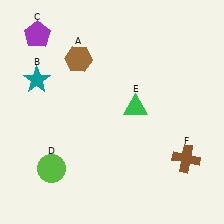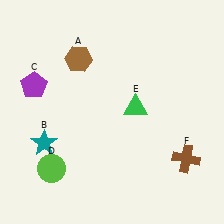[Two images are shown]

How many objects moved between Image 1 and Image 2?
2 objects moved between the two images.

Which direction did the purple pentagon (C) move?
The purple pentagon (C) moved down.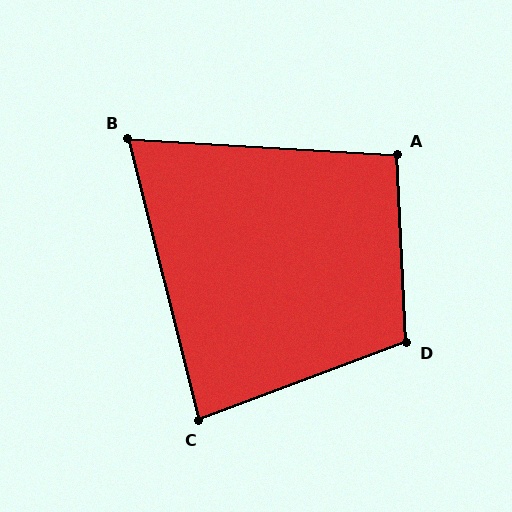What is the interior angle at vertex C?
Approximately 84 degrees (acute).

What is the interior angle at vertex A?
Approximately 96 degrees (obtuse).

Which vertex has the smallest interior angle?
B, at approximately 72 degrees.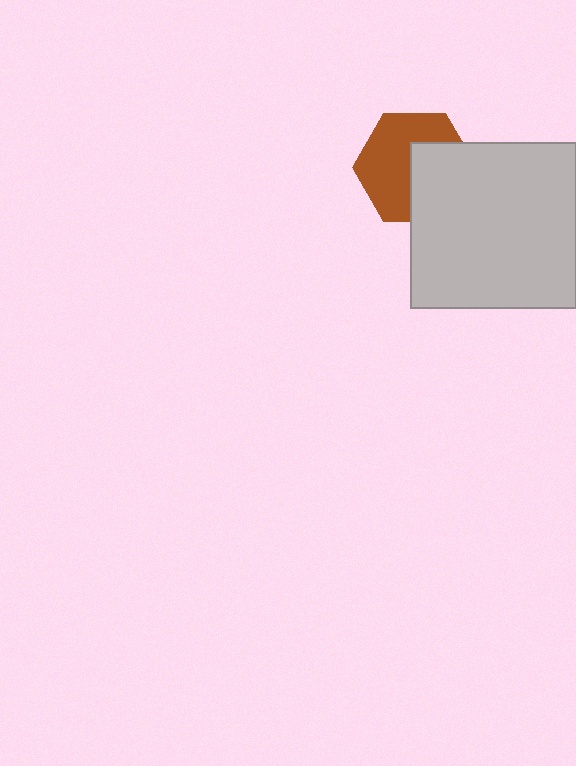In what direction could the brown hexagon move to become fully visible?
The brown hexagon could move toward the upper-left. That would shift it out from behind the light gray square entirely.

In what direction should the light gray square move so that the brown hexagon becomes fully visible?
The light gray square should move toward the lower-right. That is the shortest direction to clear the overlap and leave the brown hexagon fully visible.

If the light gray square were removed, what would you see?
You would see the complete brown hexagon.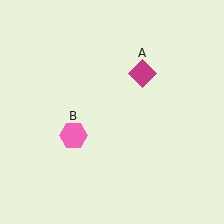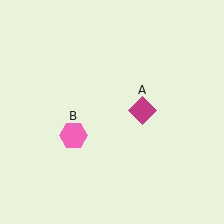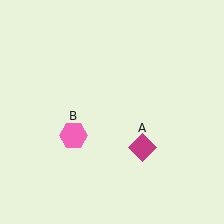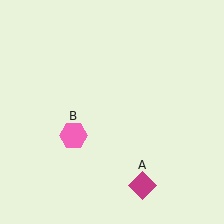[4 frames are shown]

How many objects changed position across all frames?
1 object changed position: magenta diamond (object A).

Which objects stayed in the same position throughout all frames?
Pink hexagon (object B) remained stationary.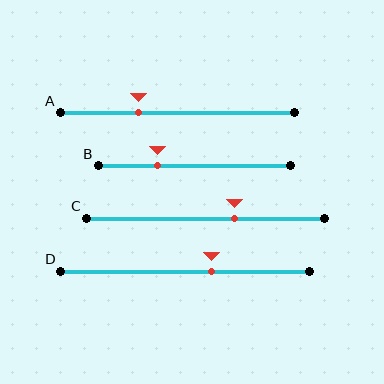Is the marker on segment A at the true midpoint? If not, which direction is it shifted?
No, the marker on segment A is shifted to the left by about 17% of the segment length.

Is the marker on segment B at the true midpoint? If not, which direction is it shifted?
No, the marker on segment B is shifted to the left by about 19% of the segment length.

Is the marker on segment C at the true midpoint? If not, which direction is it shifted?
No, the marker on segment C is shifted to the right by about 12% of the segment length.